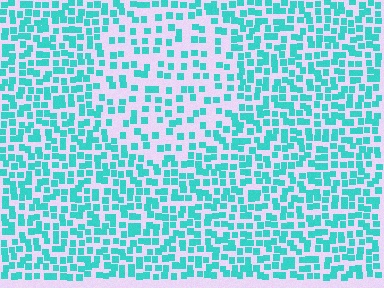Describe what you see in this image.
The image contains small cyan elements arranged at two different densities. A circle-shaped region is visible where the elements are less densely packed than the surrounding area.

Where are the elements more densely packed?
The elements are more densely packed outside the circle boundary.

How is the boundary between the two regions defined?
The boundary is defined by a change in element density (approximately 1.9x ratio). All elements are the same color, size, and shape.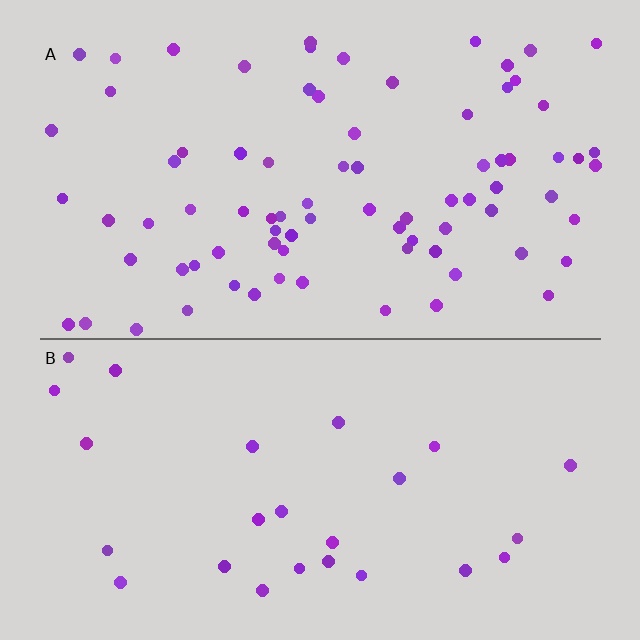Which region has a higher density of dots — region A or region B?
A (the top).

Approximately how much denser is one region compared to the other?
Approximately 3.1× — region A over region B.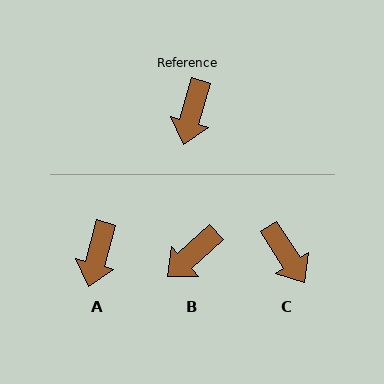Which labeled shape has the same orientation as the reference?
A.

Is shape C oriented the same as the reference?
No, it is off by about 48 degrees.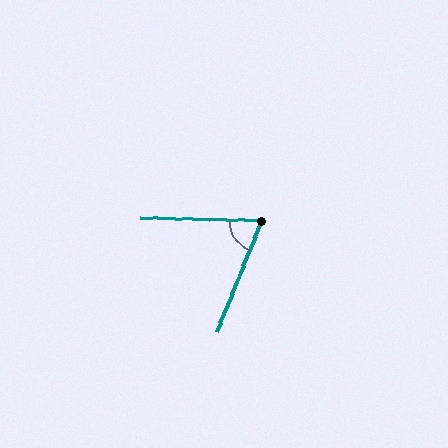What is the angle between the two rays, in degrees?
Approximately 69 degrees.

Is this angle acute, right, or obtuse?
It is acute.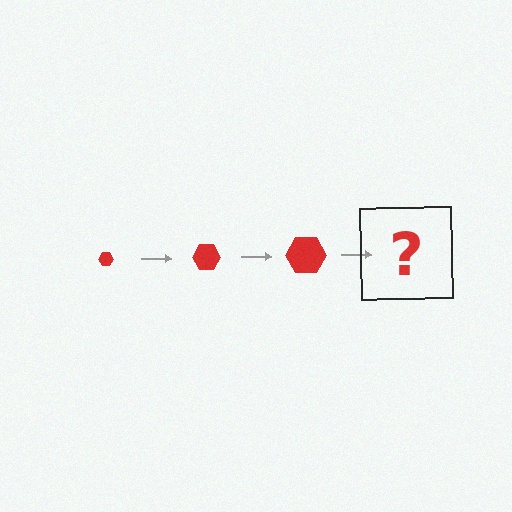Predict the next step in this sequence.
The next step is a red hexagon, larger than the previous one.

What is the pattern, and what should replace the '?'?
The pattern is that the hexagon gets progressively larger each step. The '?' should be a red hexagon, larger than the previous one.